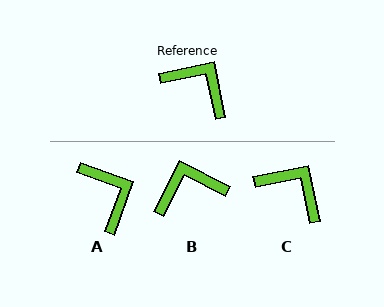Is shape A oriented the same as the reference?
No, it is off by about 31 degrees.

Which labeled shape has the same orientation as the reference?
C.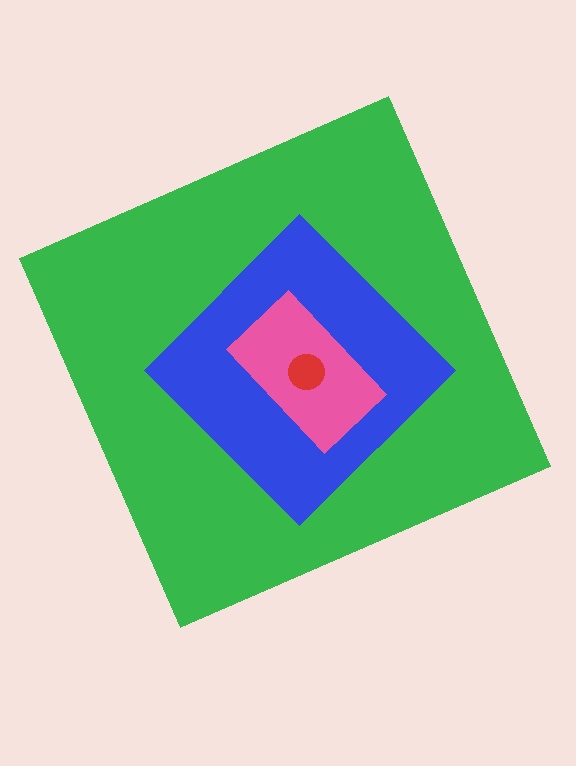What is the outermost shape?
The green square.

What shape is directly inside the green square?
The blue diamond.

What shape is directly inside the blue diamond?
The pink rectangle.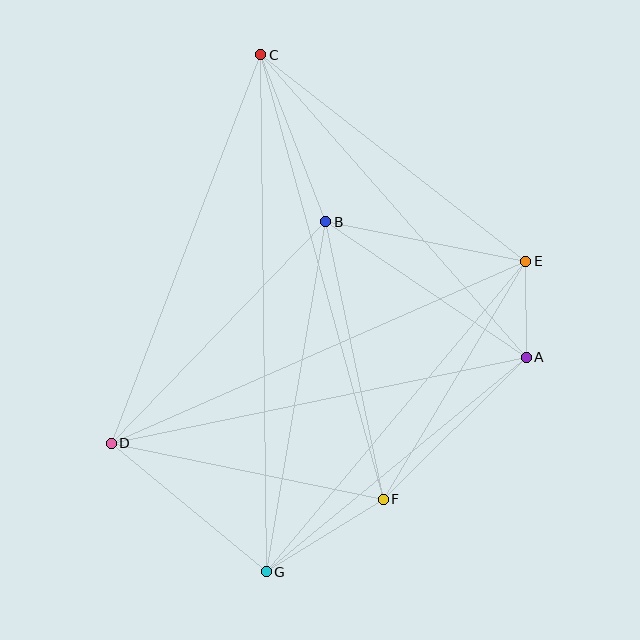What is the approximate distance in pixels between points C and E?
The distance between C and E is approximately 336 pixels.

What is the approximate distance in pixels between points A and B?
The distance between A and B is approximately 242 pixels.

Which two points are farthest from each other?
Points C and G are farthest from each other.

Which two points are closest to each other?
Points A and E are closest to each other.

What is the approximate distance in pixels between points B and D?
The distance between B and D is approximately 308 pixels.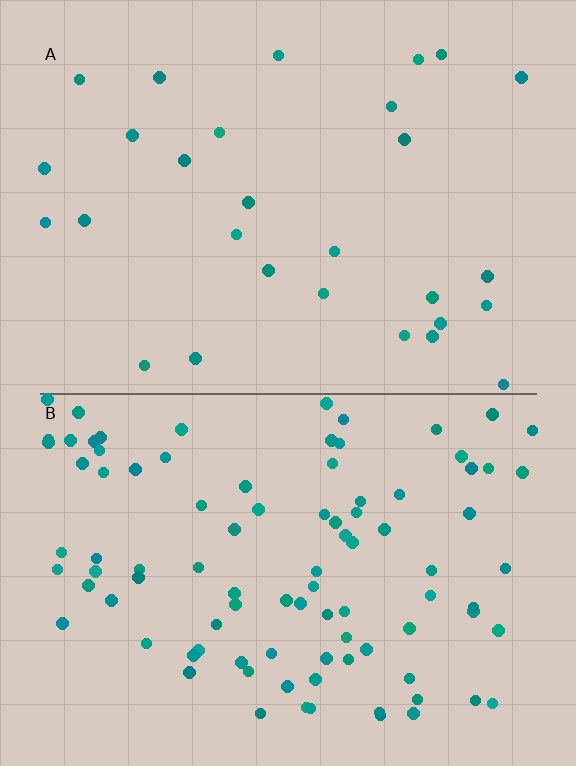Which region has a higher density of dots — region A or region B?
B (the bottom).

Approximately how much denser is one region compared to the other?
Approximately 3.3× — region B over region A.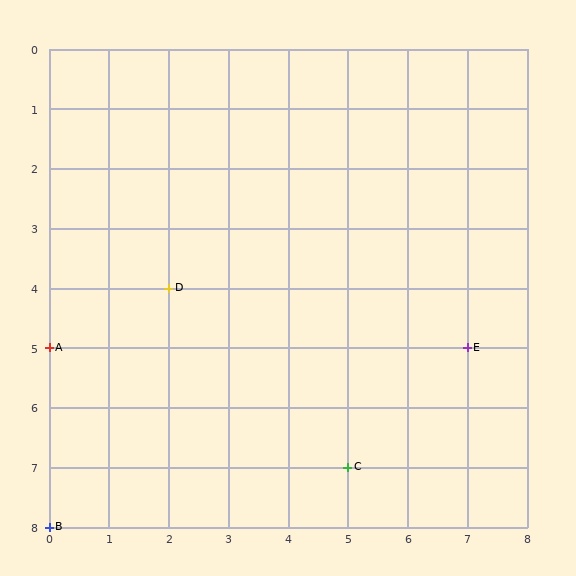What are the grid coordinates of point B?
Point B is at grid coordinates (0, 8).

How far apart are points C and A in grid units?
Points C and A are 5 columns and 2 rows apart (about 5.4 grid units diagonally).